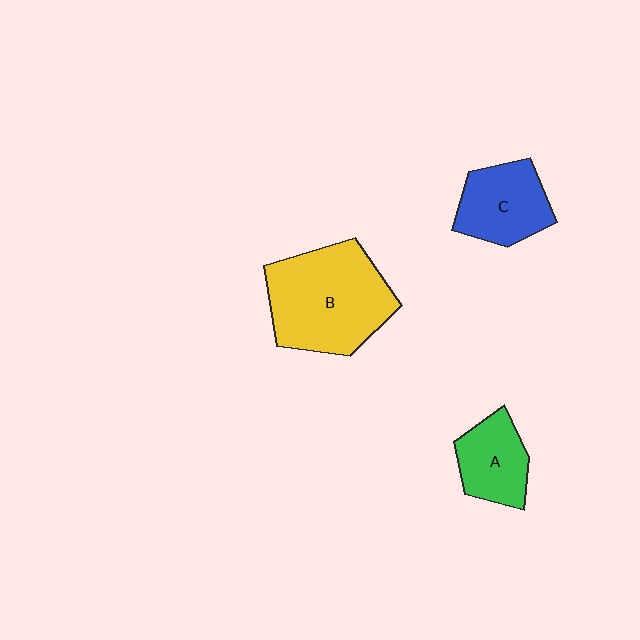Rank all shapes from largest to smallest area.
From largest to smallest: B (yellow), C (blue), A (green).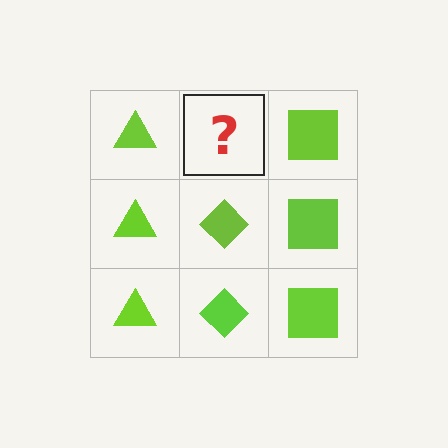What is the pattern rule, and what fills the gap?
The rule is that each column has a consistent shape. The gap should be filled with a lime diamond.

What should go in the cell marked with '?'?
The missing cell should contain a lime diamond.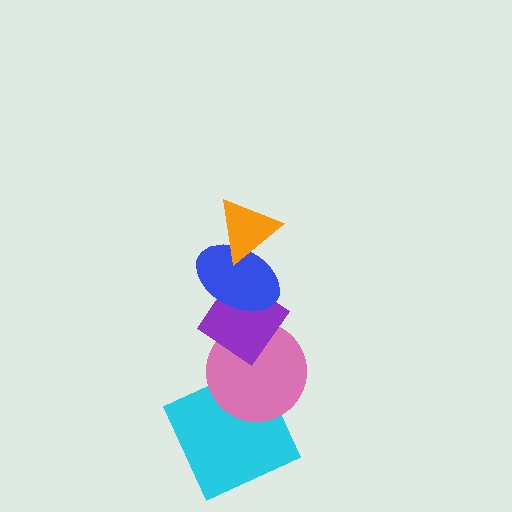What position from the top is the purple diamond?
The purple diamond is 3rd from the top.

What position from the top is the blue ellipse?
The blue ellipse is 2nd from the top.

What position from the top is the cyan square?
The cyan square is 5th from the top.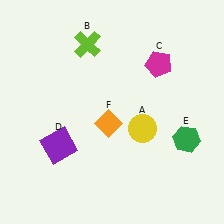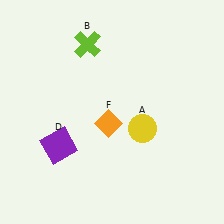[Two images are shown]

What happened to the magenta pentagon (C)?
The magenta pentagon (C) was removed in Image 2. It was in the top-right area of Image 1.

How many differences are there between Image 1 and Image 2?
There are 2 differences between the two images.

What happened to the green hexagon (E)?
The green hexagon (E) was removed in Image 2. It was in the bottom-right area of Image 1.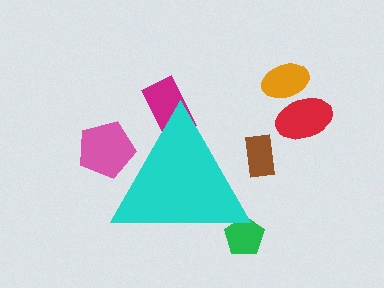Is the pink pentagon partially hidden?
Yes, the pink pentagon is partially hidden behind the cyan triangle.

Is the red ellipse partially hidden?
No, the red ellipse is fully visible.